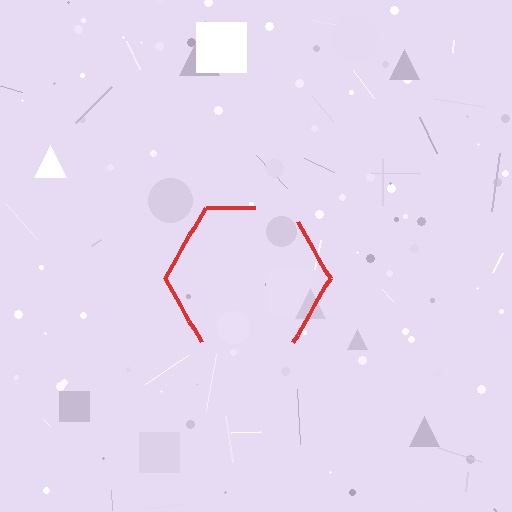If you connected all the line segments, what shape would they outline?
They would outline a hexagon.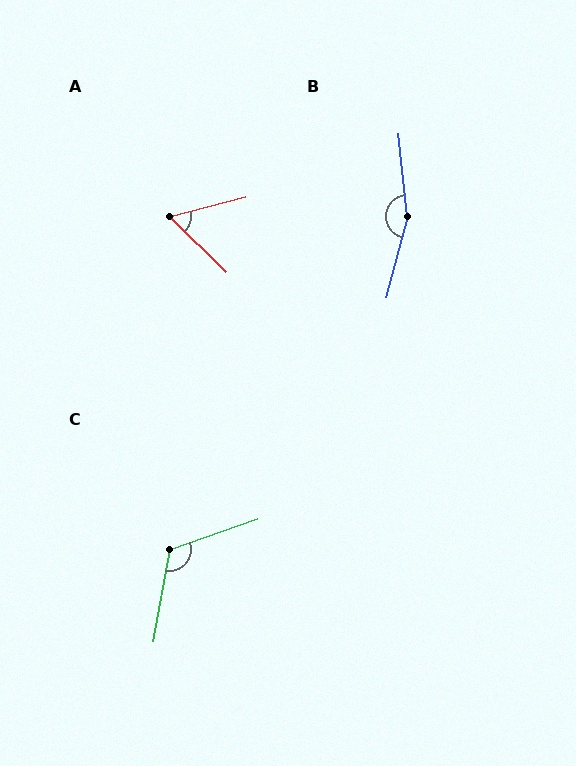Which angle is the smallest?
A, at approximately 59 degrees.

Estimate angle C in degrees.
Approximately 119 degrees.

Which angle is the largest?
B, at approximately 159 degrees.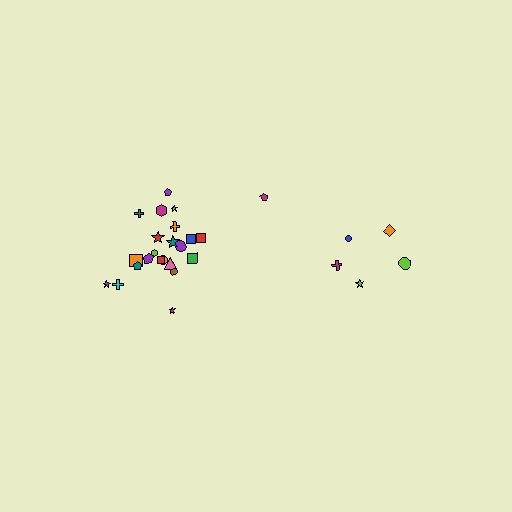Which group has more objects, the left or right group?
The left group.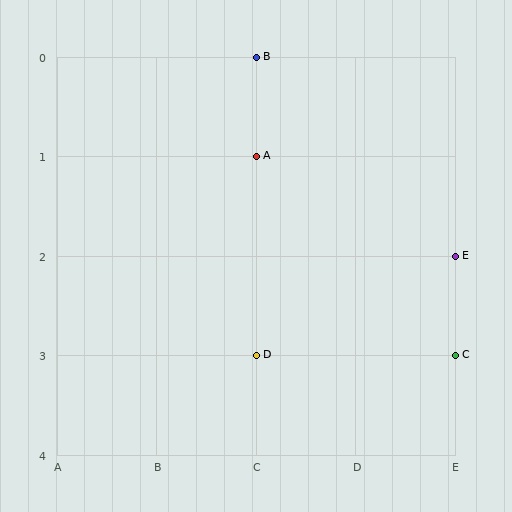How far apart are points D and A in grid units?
Points D and A are 2 rows apart.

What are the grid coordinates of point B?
Point B is at grid coordinates (C, 0).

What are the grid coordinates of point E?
Point E is at grid coordinates (E, 2).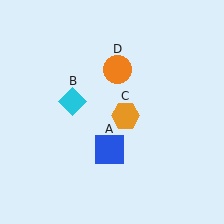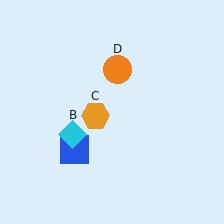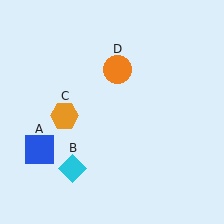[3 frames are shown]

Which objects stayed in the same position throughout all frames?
Orange circle (object D) remained stationary.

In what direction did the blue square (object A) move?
The blue square (object A) moved left.